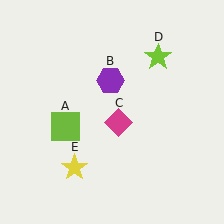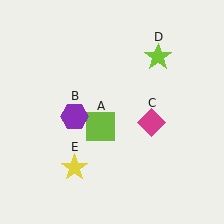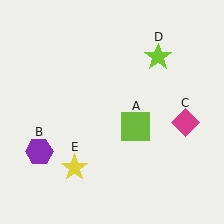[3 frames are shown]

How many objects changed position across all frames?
3 objects changed position: lime square (object A), purple hexagon (object B), magenta diamond (object C).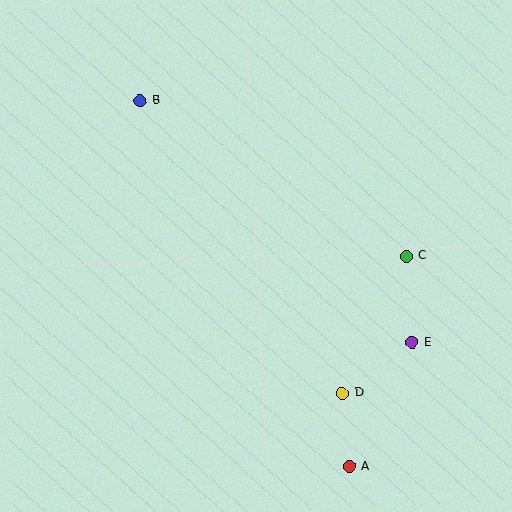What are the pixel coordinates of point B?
Point B is at (140, 101).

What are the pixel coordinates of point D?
Point D is at (342, 393).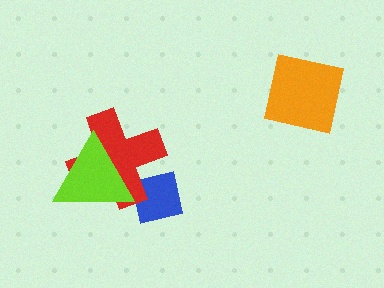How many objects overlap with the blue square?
2 objects overlap with the blue square.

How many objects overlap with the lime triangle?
2 objects overlap with the lime triangle.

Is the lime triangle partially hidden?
No, no other shape covers it.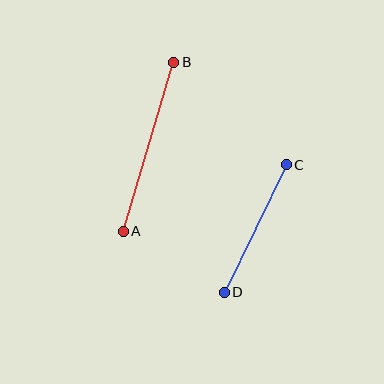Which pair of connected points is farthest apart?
Points A and B are farthest apart.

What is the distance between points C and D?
The distance is approximately 142 pixels.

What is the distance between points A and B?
The distance is approximately 176 pixels.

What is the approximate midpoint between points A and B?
The midpoint is at approximately (149, 147) pixels.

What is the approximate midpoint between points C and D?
The midpoint is at approximately (255, 228) pixels.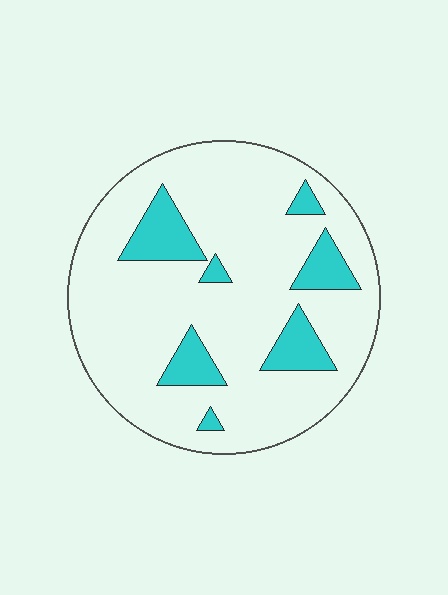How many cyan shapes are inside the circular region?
7.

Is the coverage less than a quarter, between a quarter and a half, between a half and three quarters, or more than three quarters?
Less than a quarter.